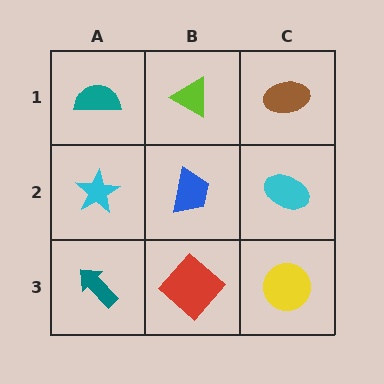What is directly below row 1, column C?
A cyan ellipse.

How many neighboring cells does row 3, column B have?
3.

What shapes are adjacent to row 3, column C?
A cyan ellipse (row 2, column C), a red diamond (row 3, column B).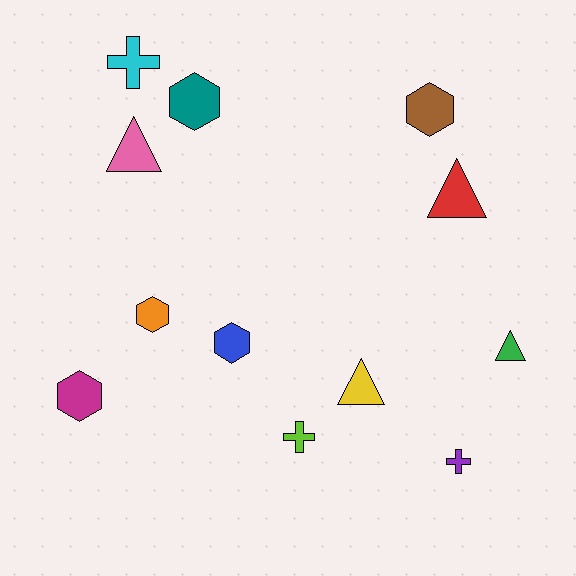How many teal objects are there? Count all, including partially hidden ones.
There is 1 teal object.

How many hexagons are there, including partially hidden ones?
There are 5 hexagons.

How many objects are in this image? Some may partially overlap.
There are 12 objects.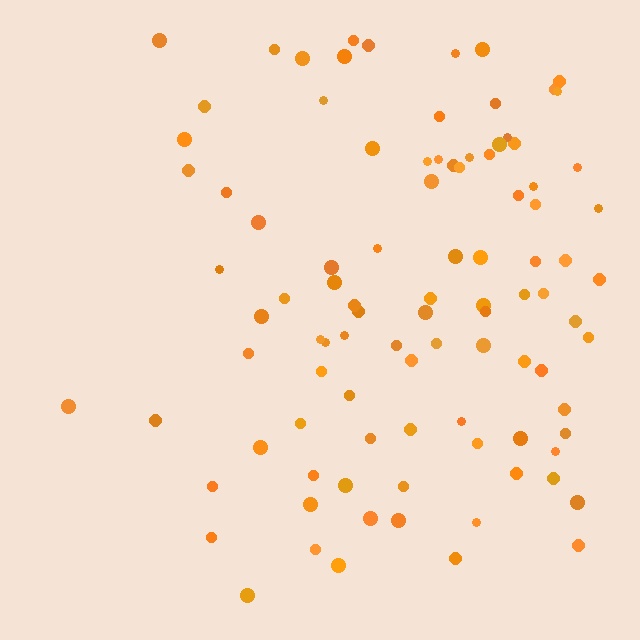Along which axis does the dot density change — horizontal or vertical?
Horizontal.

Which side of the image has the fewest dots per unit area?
The left.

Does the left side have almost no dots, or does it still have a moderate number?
Still a moderate number, just noticeably fewer than the right.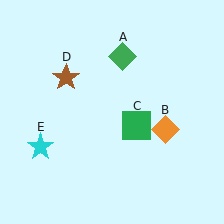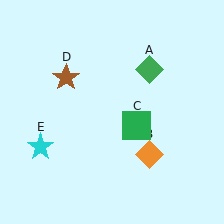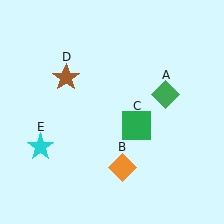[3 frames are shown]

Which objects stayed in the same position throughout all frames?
Green square (object C) and brown star (object D) and cyan star (object E) remained stationary.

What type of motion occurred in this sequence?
The green diamond (object A), orange diamond (object B) rotated clockwise around the center of the scene.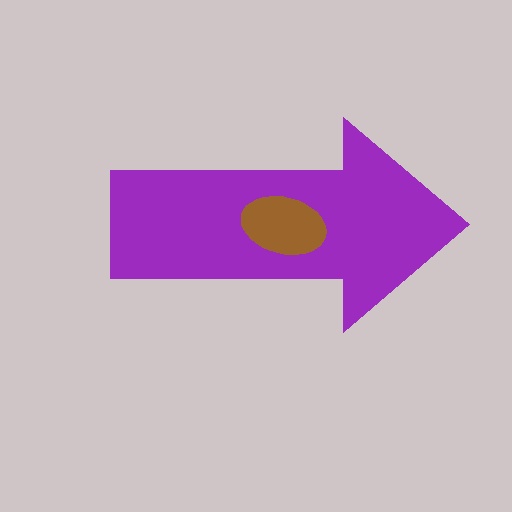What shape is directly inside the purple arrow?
The brown ellipse.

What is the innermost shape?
The brown ellipse.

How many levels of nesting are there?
2.